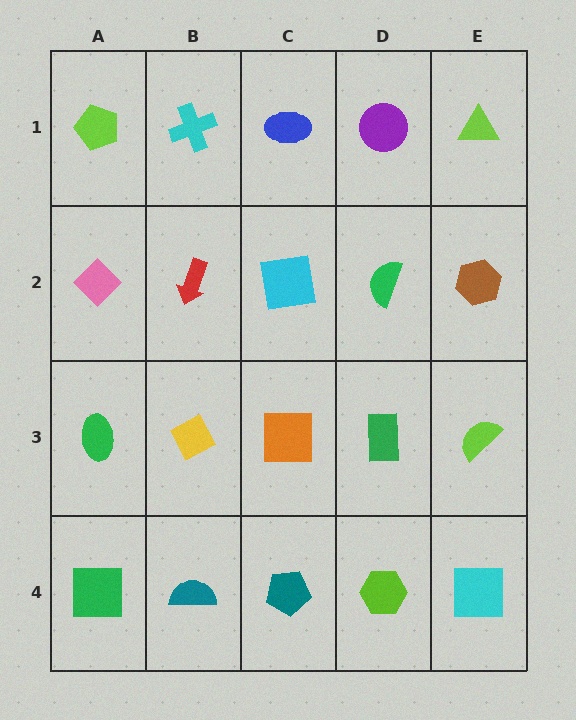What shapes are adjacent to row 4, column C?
An orange square (row 3, column C), a teal semicircle (row 4, column B), a lime hexagon (row 4, column D).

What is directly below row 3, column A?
A green square.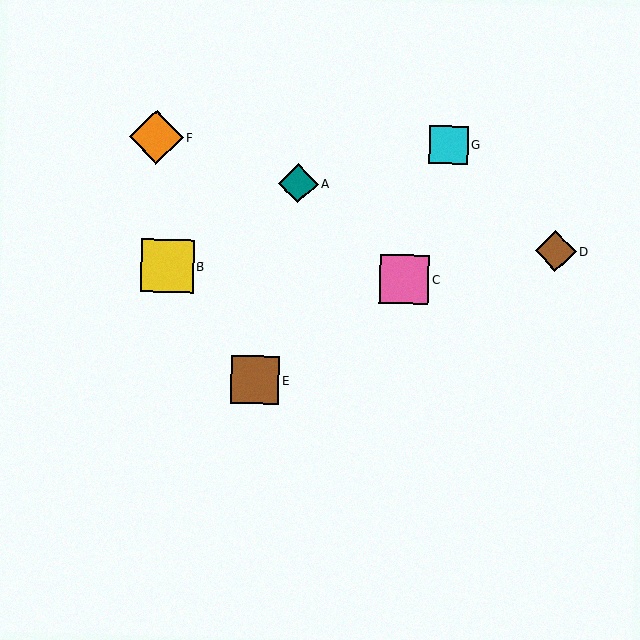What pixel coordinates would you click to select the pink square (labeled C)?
Click at (404, 279) to select the pink square C.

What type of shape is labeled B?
Shape B is a yellow square.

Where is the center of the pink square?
The center of the pink square is at (404, 279).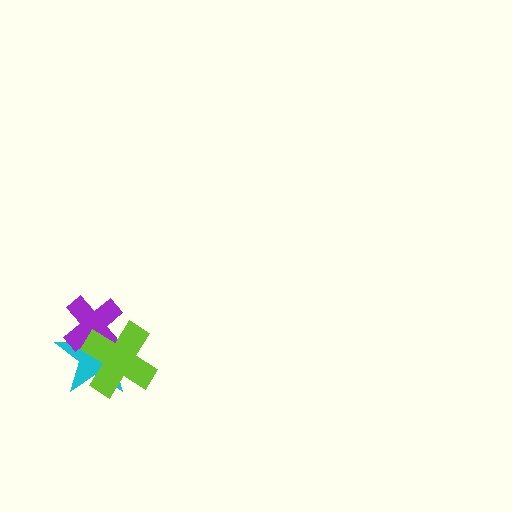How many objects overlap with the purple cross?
2 objects overlap with the purple cross.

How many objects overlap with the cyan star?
2 objects overlap with the cyan star.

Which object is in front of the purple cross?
The lime cross is in front of the purple cross.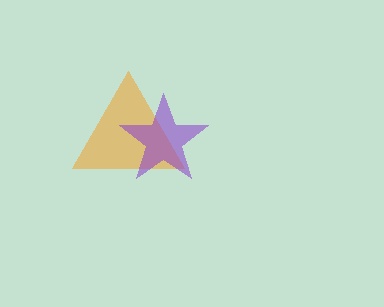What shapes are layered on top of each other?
The layered shapes are: an orange triangle, a purple star.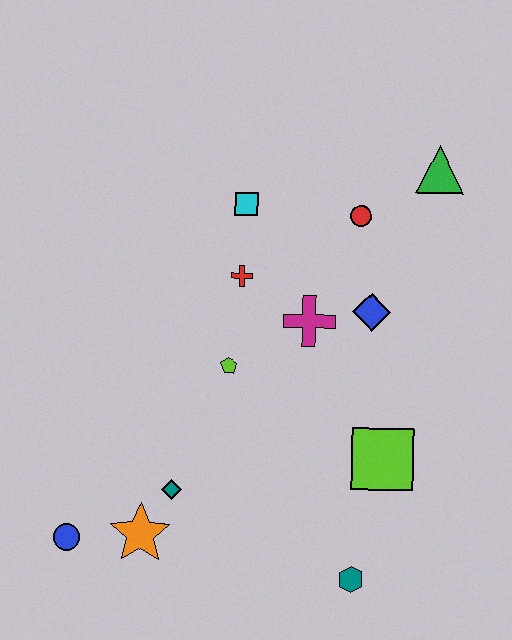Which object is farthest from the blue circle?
The green triangle is farthest from the blue circle.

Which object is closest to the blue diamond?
The magenta cross is closest to the blue diamond.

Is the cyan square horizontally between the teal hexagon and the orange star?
Yes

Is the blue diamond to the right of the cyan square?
Yes